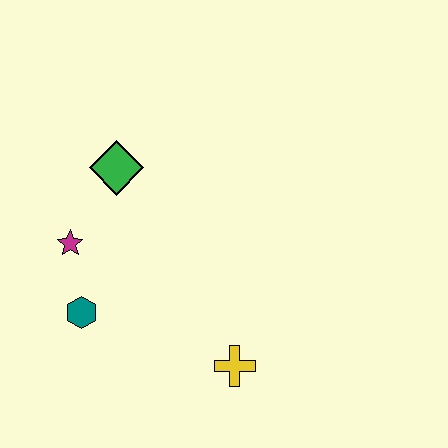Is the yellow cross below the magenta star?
Yes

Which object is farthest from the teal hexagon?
The yellow cross is farthest from the teal hexagon.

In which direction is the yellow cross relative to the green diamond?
The yellow cross is below the green diamond.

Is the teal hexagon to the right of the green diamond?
No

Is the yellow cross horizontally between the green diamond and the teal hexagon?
No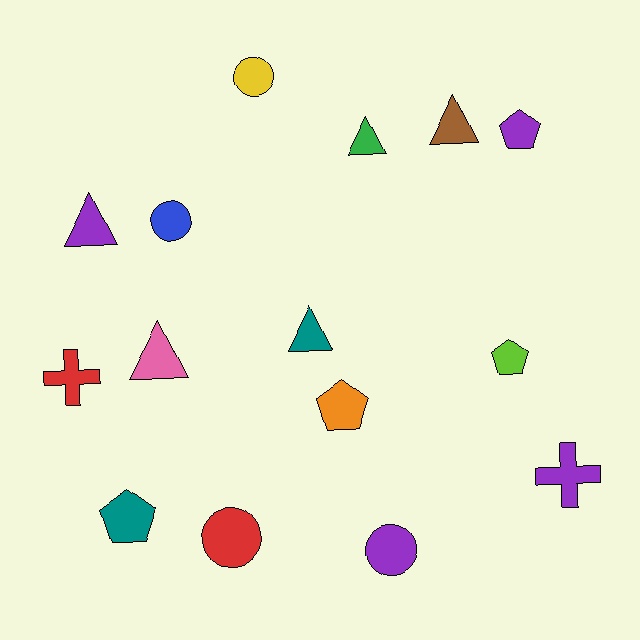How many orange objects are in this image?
There is 1 orange object.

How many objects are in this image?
There are 15 objects.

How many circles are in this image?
There are 4 circles.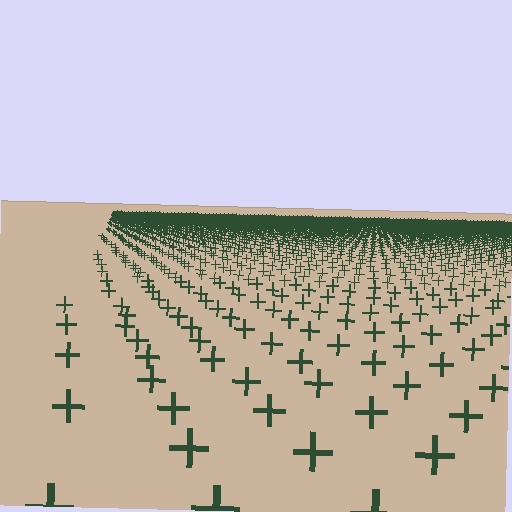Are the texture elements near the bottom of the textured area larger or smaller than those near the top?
Larger. Near the bottom, elements are closer to the viewer and appear at a bigger on-screen size.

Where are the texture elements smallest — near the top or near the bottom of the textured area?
Near the top.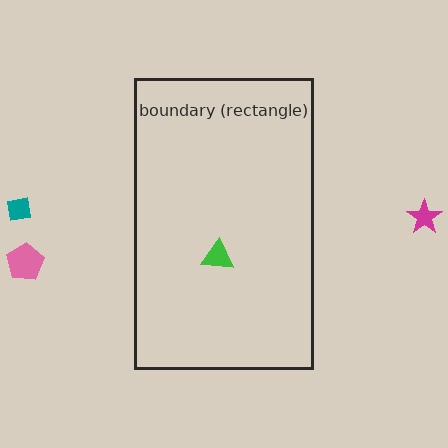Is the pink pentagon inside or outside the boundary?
Outside.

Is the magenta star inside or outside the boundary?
Outside.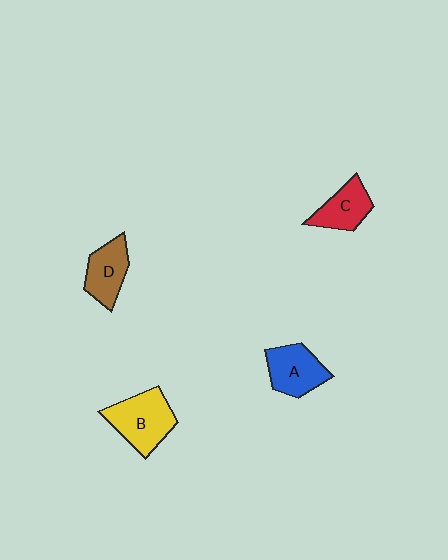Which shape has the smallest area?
Shape C (red).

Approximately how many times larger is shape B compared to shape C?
Approximately 1.4 times.